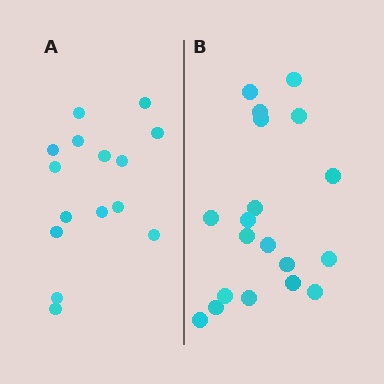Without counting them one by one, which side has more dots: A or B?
Region B (the right region) has more dots.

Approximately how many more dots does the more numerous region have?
Region B has about 4 more dots than region A.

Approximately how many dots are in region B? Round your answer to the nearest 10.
About 20 dots. (The exact count is 19, which rounds to 20.)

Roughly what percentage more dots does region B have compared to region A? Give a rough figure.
About 25% more.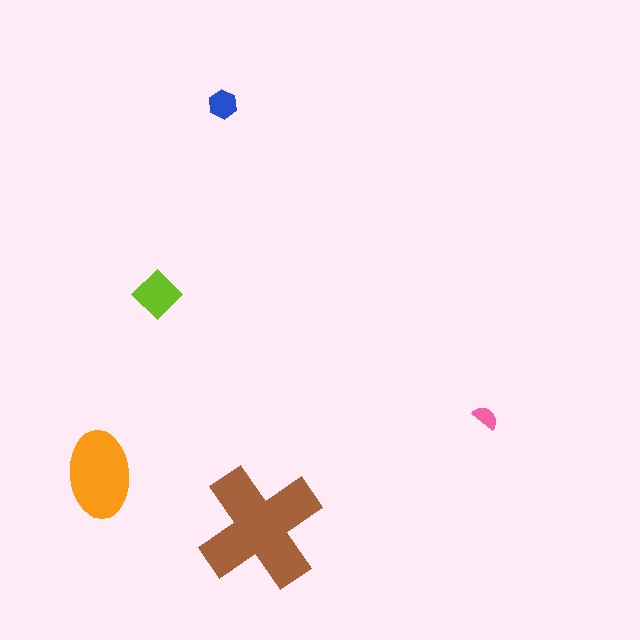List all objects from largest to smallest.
The brown cross, the orange ellipse, the lime diamond, the blue hexagon, the pink semicircle.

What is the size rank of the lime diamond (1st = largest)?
3rd.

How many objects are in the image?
There are 5 objects in the image.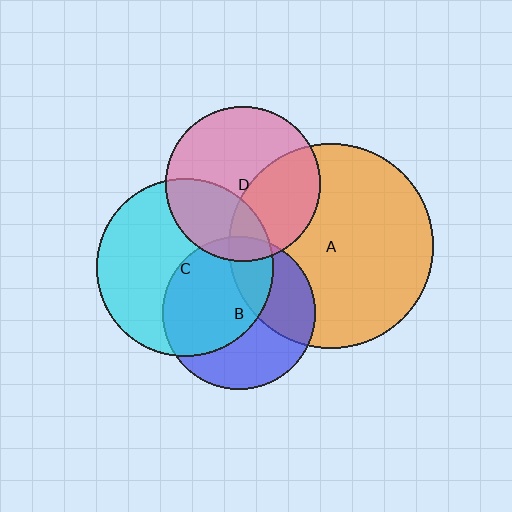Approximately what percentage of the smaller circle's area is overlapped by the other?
Approximately 15%.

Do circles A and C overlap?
Yes.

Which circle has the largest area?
Circle A (orange).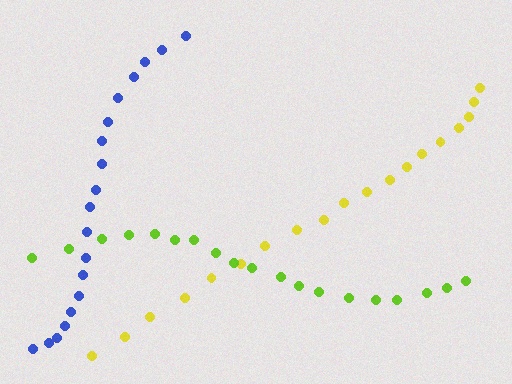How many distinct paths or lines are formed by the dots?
There are 3 distinct paths.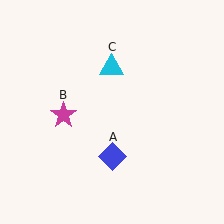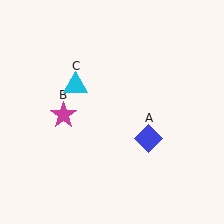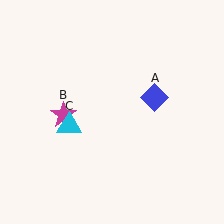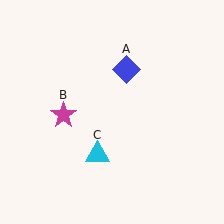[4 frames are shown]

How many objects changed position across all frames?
2 objects changed position: blue diamond (object A), cyan triangle (object C).